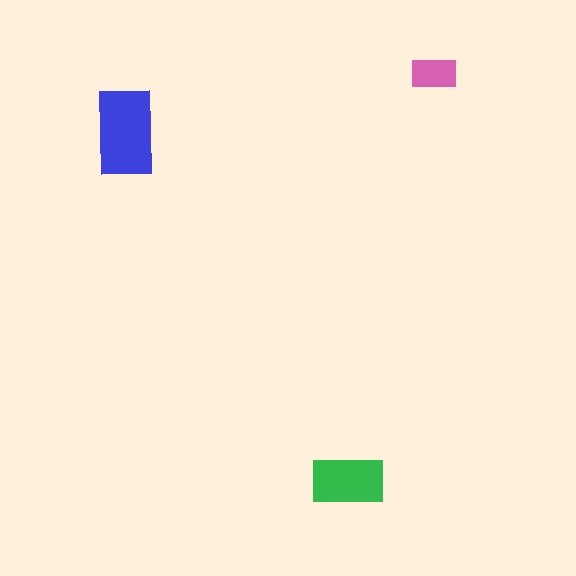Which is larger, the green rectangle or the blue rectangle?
The blue one.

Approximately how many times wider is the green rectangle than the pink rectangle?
About 1.5 times wider.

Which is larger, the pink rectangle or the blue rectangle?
The blue one.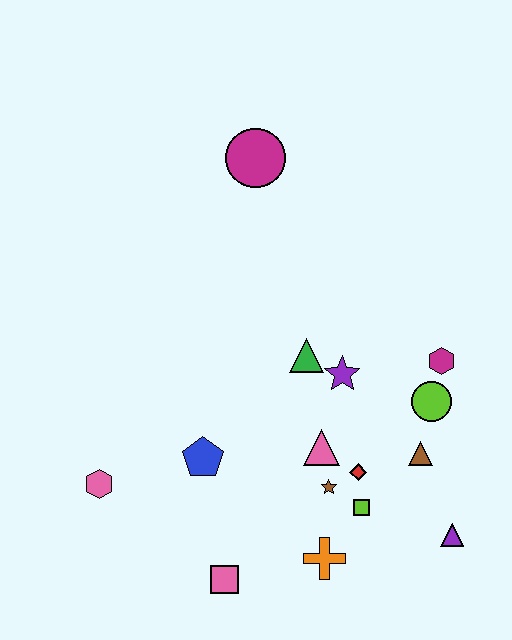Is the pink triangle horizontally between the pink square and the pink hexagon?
No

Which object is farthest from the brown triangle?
The magenta circle is farthest from the brown triangle.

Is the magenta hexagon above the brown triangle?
Yes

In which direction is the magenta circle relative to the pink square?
The magenta circle is above the pink square.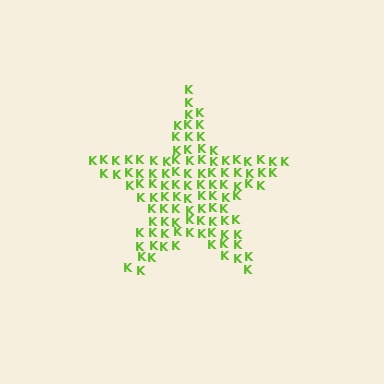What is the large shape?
The large shape is a star.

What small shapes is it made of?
It is made of small letter K's.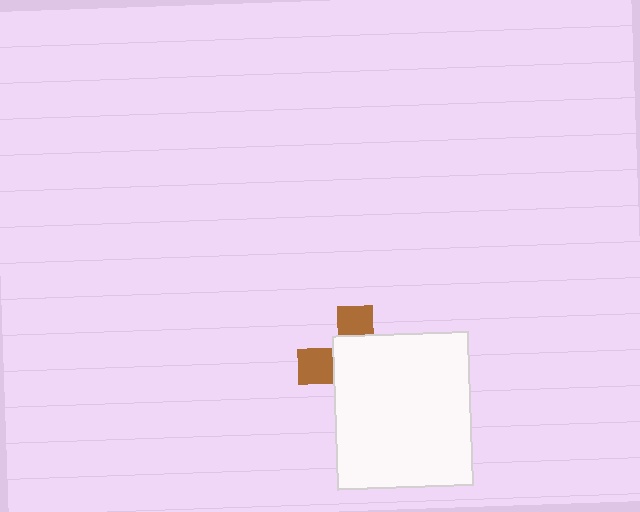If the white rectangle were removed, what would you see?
You would see the complete brown cross.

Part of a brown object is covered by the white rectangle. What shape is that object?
It is a cross.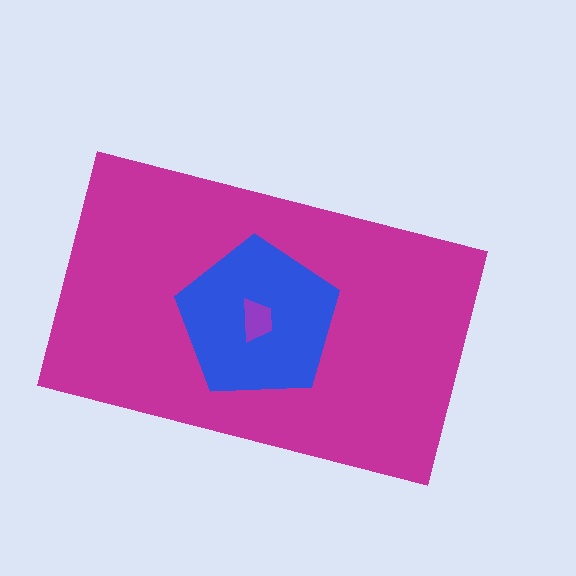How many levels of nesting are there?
3.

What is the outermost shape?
The magenta rectangle.